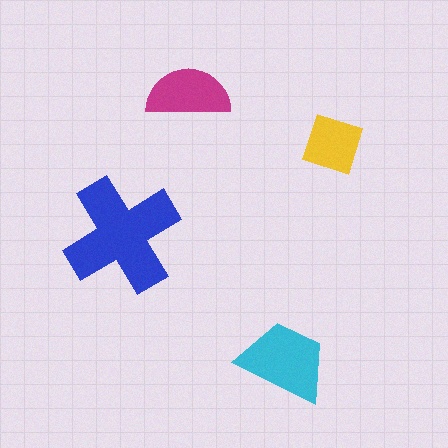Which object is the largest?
The blue cross.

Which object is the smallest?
The yellow square.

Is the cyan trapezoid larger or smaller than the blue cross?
Smaller.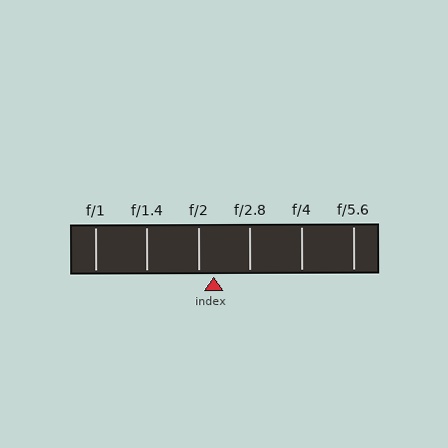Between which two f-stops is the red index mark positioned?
The index mark is between f/2 and f/2.8.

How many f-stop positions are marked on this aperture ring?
There are 6 f-stop positions marked.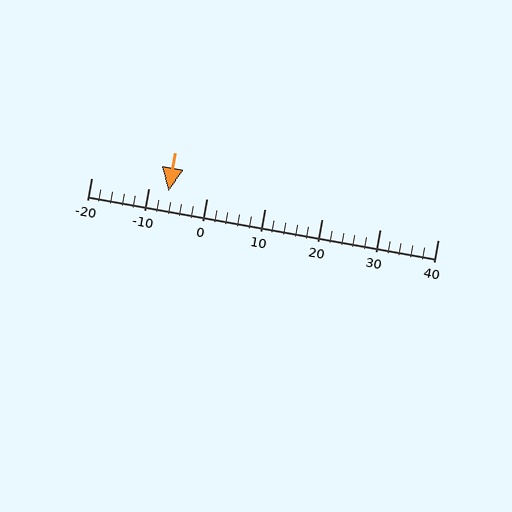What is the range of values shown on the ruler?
The ruler shows values from -20 to 40.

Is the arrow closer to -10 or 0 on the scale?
The arrow is closer to -10.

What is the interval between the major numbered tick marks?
The major tick marks are spaced 10 units apart.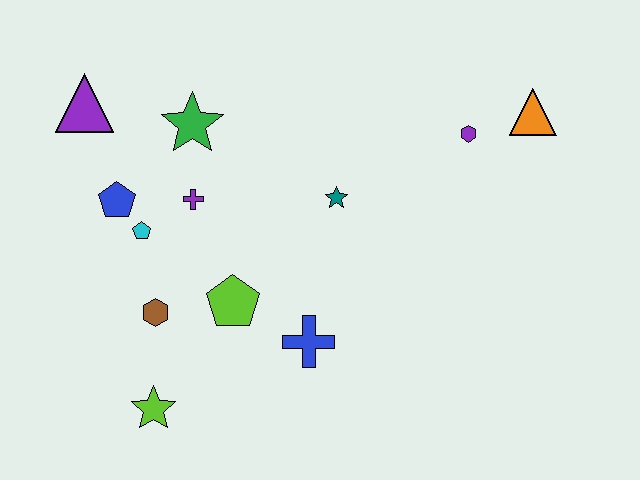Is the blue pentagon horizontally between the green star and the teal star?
No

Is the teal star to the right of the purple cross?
Yes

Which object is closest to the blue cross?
The lime pentagon is closest to the blue cross.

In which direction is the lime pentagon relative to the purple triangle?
The lime pentagon is below the purple triangle.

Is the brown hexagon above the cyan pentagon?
No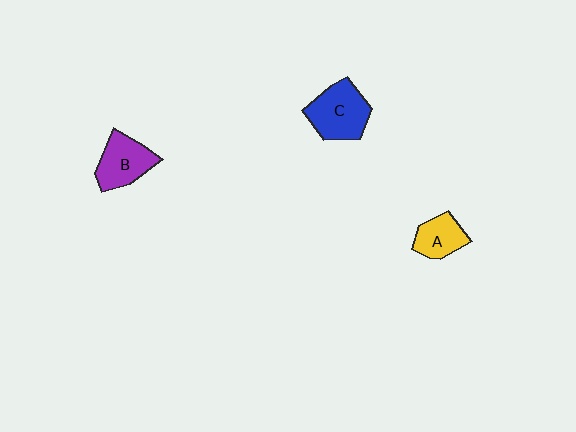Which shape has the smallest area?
Shape A (yellow).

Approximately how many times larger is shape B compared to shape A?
Approximately 1.3 times.